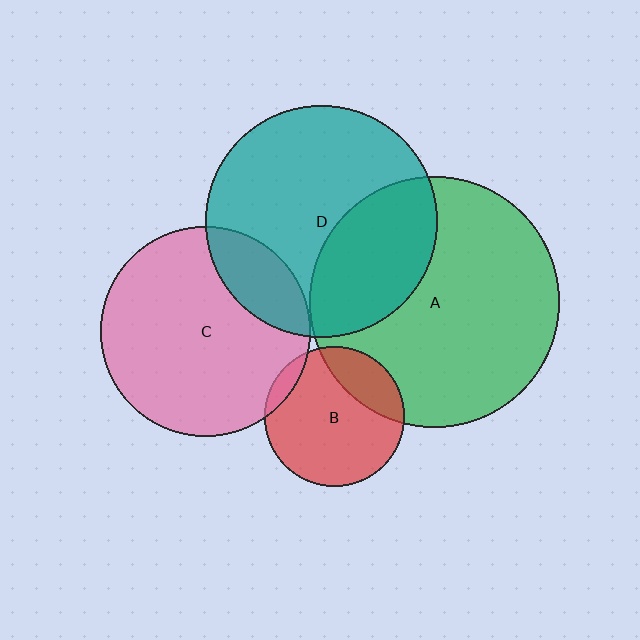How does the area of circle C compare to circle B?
Approximately 2.2 times.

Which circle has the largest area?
Circle A (green).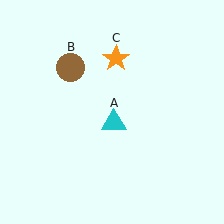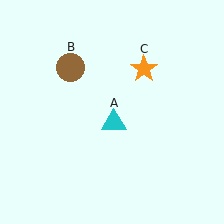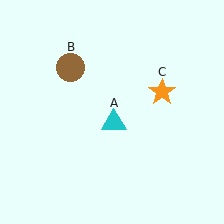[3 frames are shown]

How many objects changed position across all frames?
1 object changed position: orange star (object C).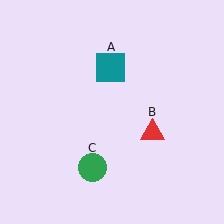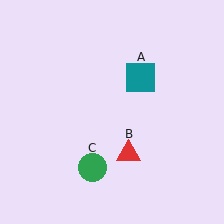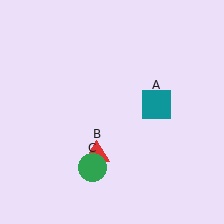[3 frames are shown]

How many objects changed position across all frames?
2 objects changed position: teal square (object A), red triangle (object B).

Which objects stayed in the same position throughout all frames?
Green circle (object C) remained stationary.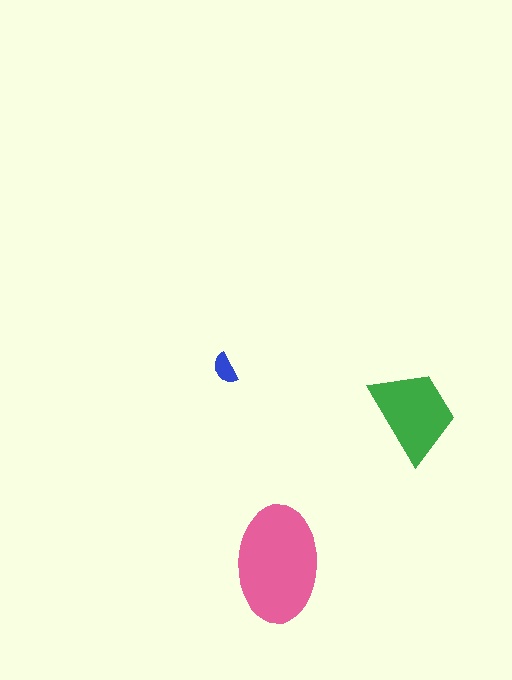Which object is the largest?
The pink ellipse.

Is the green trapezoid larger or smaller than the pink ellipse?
Smaller.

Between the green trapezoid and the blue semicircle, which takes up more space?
The green trapezoid.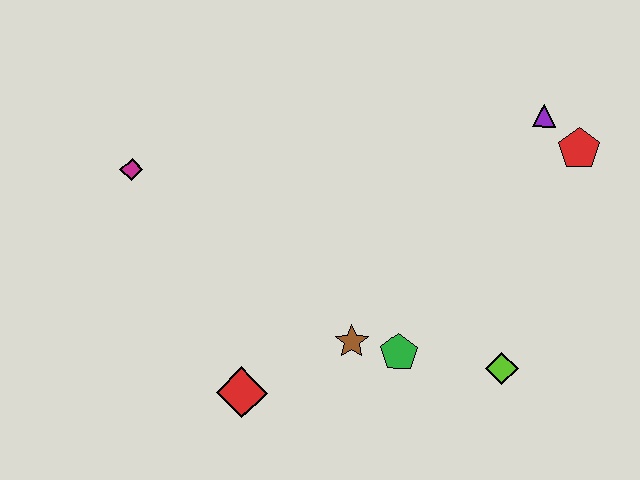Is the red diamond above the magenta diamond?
No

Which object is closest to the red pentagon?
The purple triangle is closest to the red pentagon.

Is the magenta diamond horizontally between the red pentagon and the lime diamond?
No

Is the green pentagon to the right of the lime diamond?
No